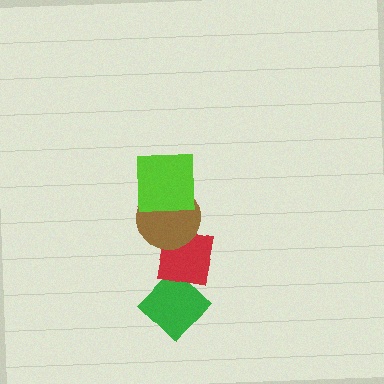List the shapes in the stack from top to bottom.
From top to bottom: the lime square, the brown circle, the red square, the green diamond.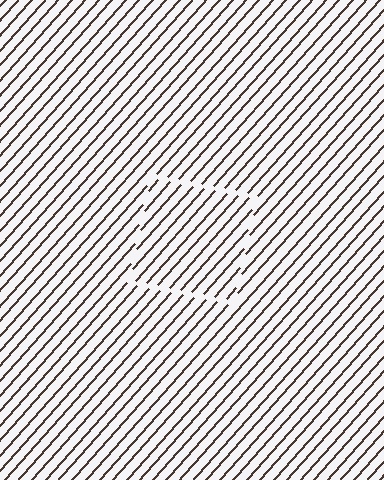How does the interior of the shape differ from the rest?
The interior of the shape contains the same grating, shifted by half a period — the contour is defined by the phase discontinuity where line-ends from the inner and outer gratings abut.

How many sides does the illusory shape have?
4 sides — the line-ends trace a square.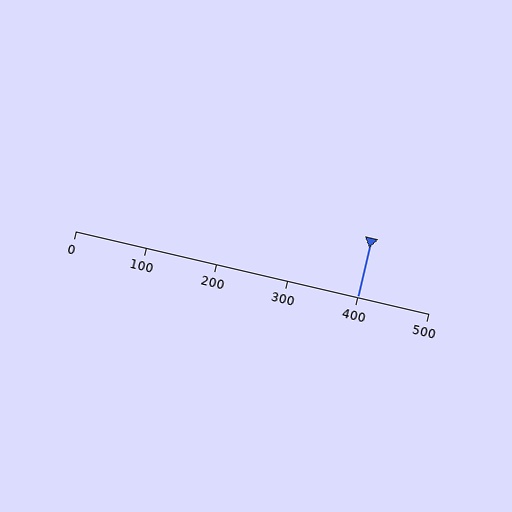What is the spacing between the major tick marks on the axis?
The major ticks are spaced 100 apart.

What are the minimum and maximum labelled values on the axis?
The axis runs from 0 to 500.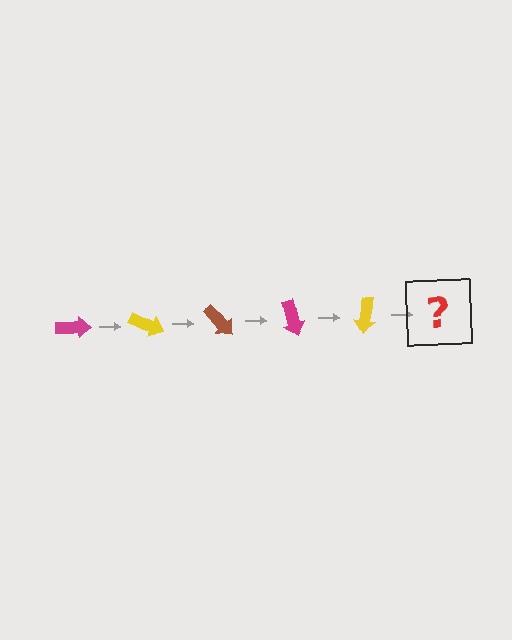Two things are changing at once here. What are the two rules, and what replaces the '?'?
The two rules are that it rotates 25 degrees each step and the color cycles through magenta, yellow, and brown. The '?' should be a brown arrow, rotated 125 degrees from the start.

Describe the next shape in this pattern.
It should be a brown arrow, rotated 125 degrees from the start.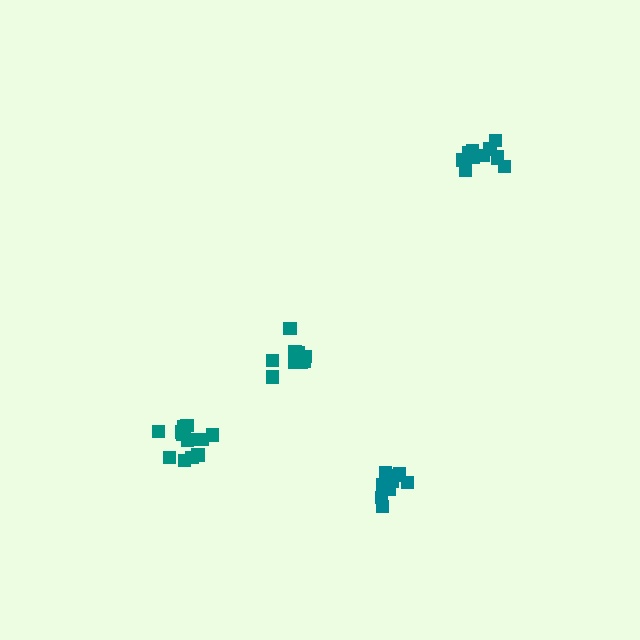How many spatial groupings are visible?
There are 4 spatial groupings.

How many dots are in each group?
Group 1: 12 dots, Group 2: 9 dots, Group 3: 13 dots, Group 4: 11 dots (45 total).